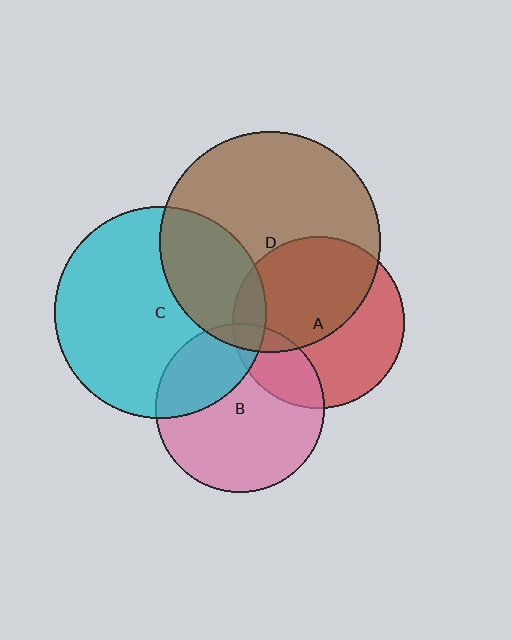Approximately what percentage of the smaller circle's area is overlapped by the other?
Approximately 5%.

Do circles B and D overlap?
Yes.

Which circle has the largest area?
Circle D (brown).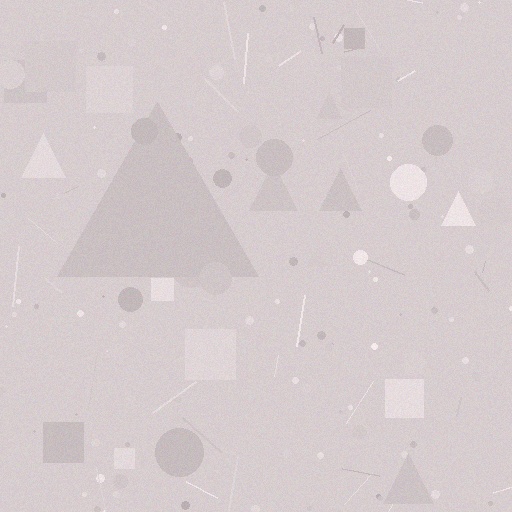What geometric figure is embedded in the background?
A triangle is embedded in the background.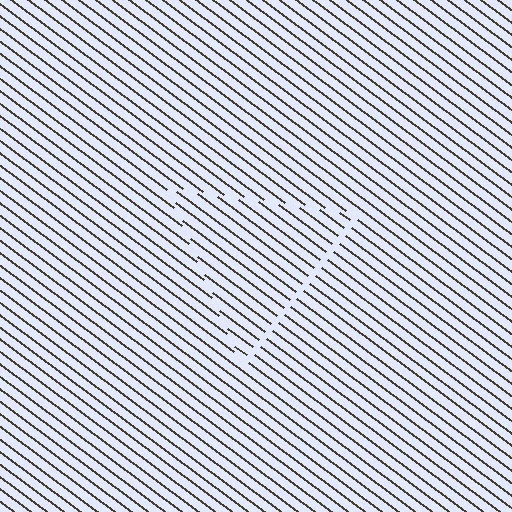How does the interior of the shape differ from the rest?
The interior of the shape contains the same grating, shifted by half a period — the contour is defined by the phase discontinuity where line-ends from the inner and outer gratings abut.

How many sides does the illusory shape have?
3 sides — the line-ends trace a triangle.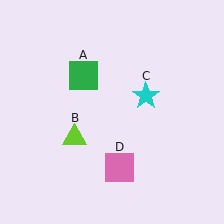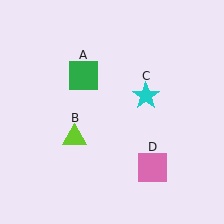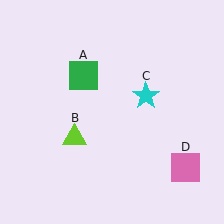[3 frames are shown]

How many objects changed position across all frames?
1 object changed position: pink square (object D).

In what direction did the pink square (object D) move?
The pink square (object D) moved right.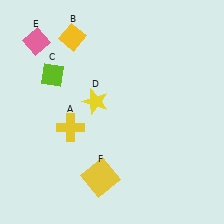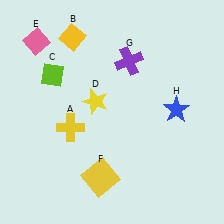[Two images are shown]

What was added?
A purple cross (G), a blue star (H) were added in Image 2.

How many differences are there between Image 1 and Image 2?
There are 2 differences between the two images.